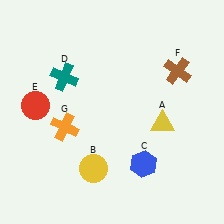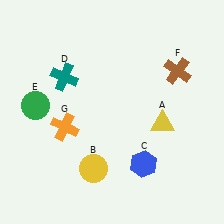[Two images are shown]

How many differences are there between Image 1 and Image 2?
There is 1 difference between the two images.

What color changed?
The circle (E) changed from red in Image 1 to green in Image 2.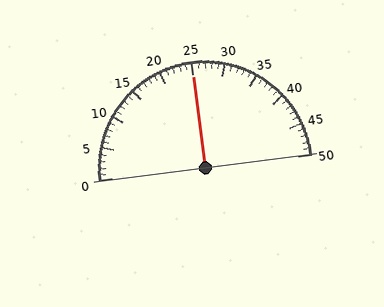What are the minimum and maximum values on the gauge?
The gauge ranges from 0 to 50.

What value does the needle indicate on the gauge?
The needle indicates approximately 25.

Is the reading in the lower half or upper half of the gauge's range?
The reading is in the upper half of the range (0 to 50).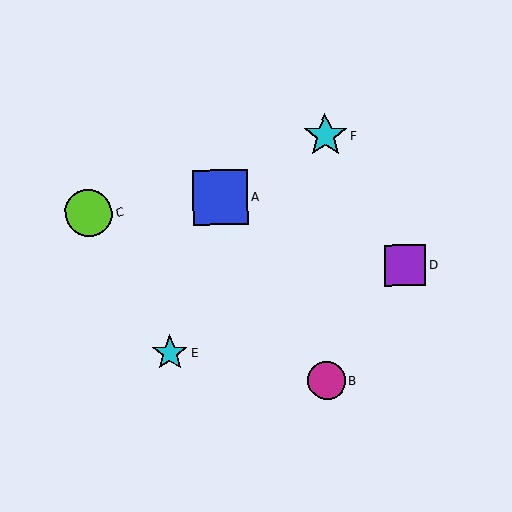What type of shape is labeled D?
Shape D is a purple square.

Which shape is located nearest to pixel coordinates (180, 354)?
The cyan star (labeled E) at (170, 353) is nearest to that location.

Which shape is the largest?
The blue square (labeled A) is the largest.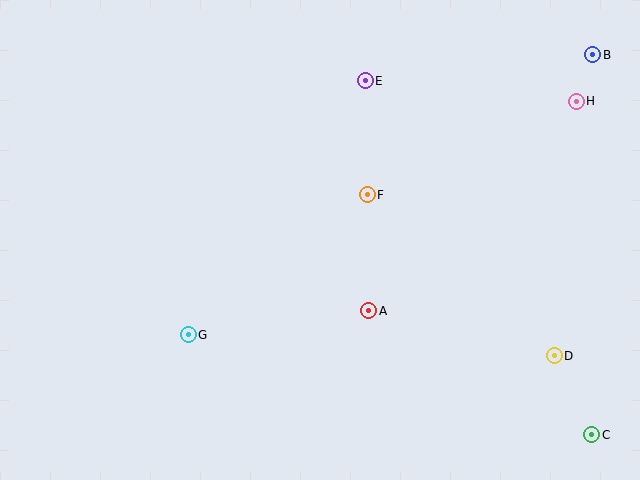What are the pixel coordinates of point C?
Point C is at (592, 435).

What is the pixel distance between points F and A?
The distance between F and A is 116 pixels.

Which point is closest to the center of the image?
Point F at (367, 195) is closest to the center.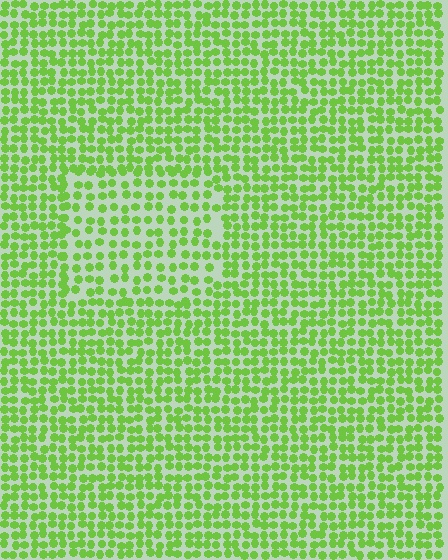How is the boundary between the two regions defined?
The boundary is defined by a change in element density (approximately 1.5x ratio). All elements are the same color, size, and shape.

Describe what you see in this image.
The image contains small lime elements arranged at two different densities. A rectangle-shaped region is visible where the elements are less densely packed than the surrounding area.